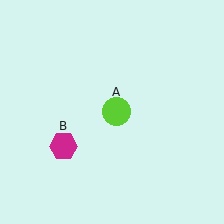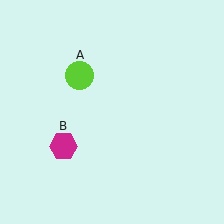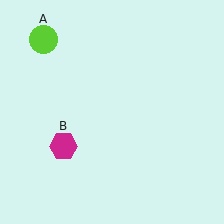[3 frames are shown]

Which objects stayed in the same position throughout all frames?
Magenta hexagon (object B) remained stationary.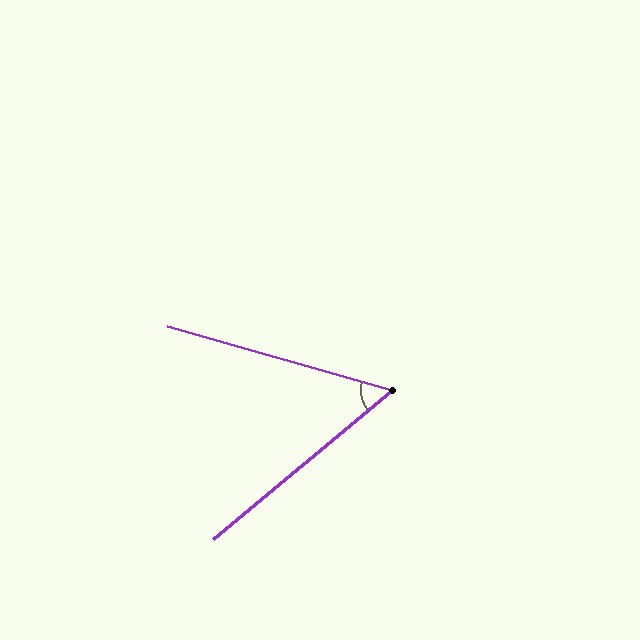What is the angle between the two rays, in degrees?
Approximately 56 degrees.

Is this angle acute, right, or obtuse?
It is acute.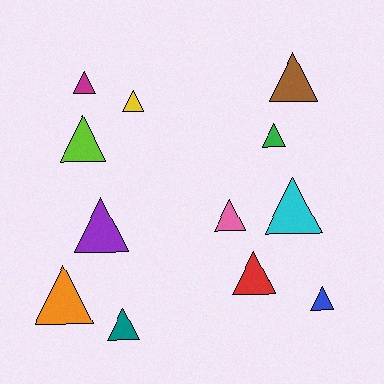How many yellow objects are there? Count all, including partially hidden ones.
There is 1 yellow object.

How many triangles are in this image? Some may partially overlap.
There are 12 triangles.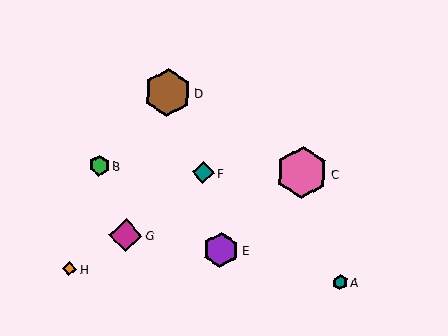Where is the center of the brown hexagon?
The center of the brown hexagon is at (167, 92).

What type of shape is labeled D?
Shape D is a brown hexagon.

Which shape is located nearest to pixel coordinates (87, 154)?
The green hexagon (labeled B) at (99, 166) is nearest to that location.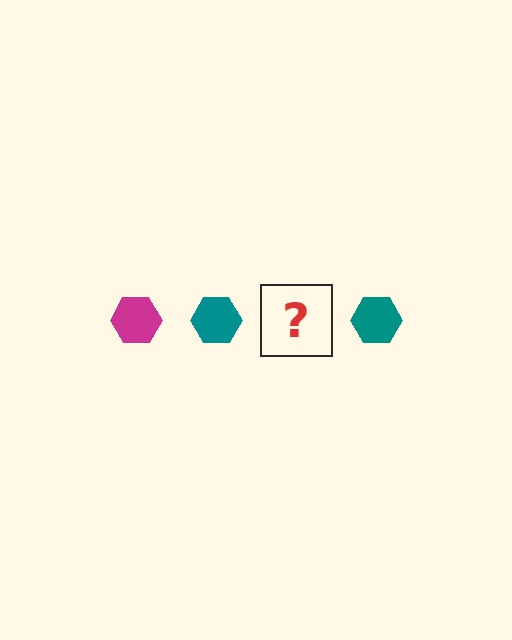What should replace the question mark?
The question mark should be replaced with a magenta hexagon.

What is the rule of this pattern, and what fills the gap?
The rule is that the pattern cycles through magenta, teal hexagons. The gap should be filled with a magenta hexagon.